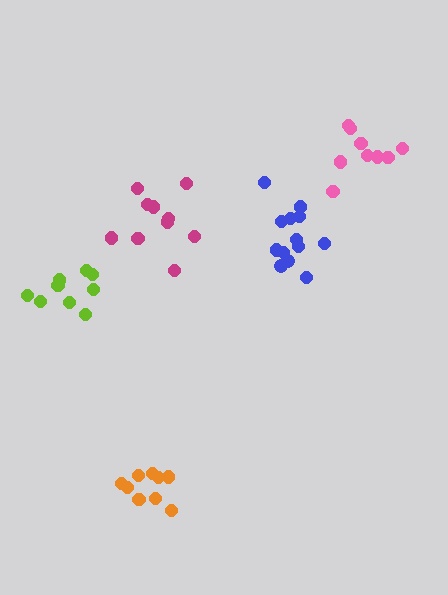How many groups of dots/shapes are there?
There are 5 groups.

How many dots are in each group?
Group 1: 13 dots, Group 2: 9 dots, Group 3: 9 dots, Group 4: 9 dots, Group 5: 10 dots (50 total).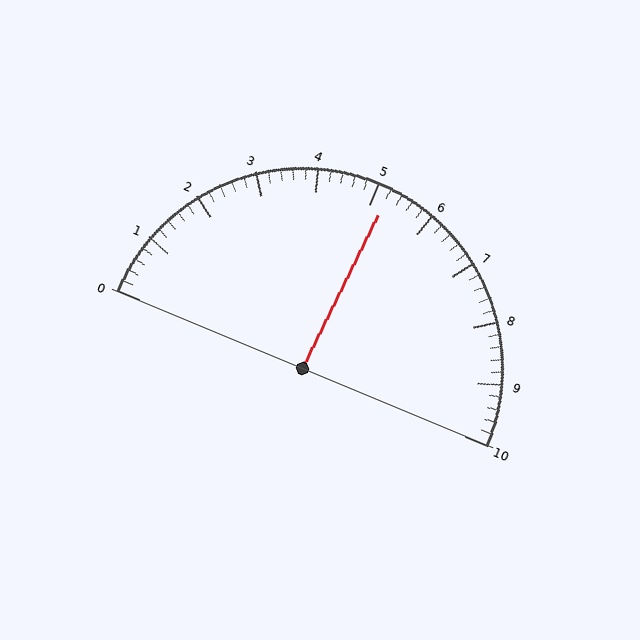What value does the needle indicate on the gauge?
The needle indicates approximately 5.2.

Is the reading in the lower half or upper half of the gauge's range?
The reading is in the upper half of the range (0 to 10).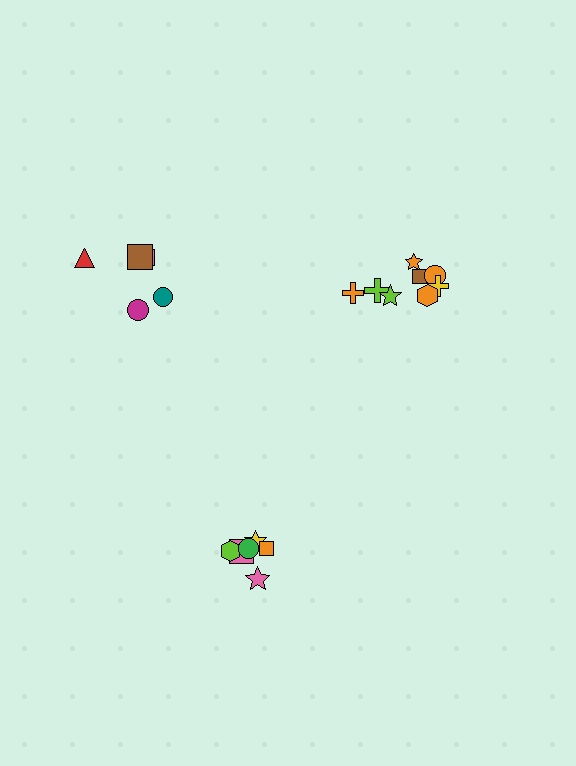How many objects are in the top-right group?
There are 8 objects.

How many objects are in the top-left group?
There are 5 objects.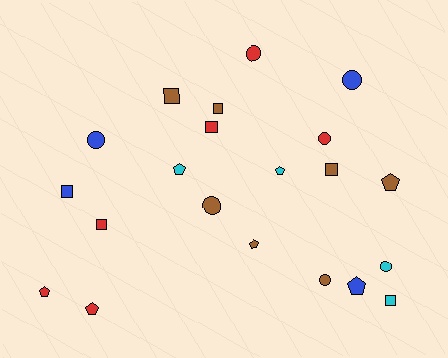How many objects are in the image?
There are 21 objects.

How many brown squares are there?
There are 3 brown squares.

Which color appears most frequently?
Brown, with 7 objects.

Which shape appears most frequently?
Pentagon, with 7 objects.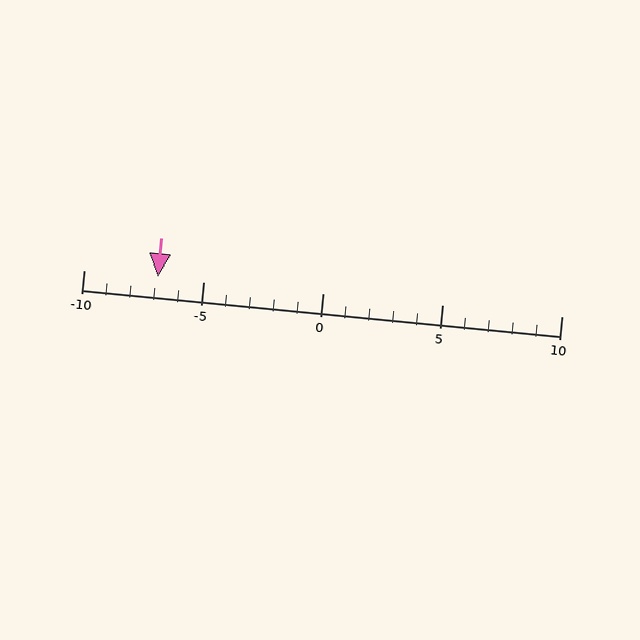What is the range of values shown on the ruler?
The ruler shows values from -10 to 10.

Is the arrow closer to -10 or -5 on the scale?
The arrow is closer to -5.